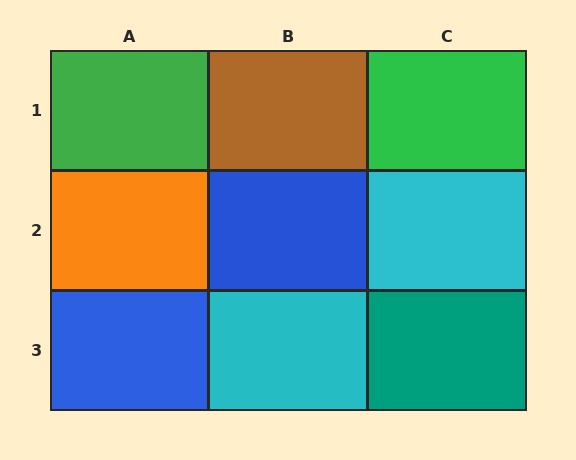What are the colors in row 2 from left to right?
Orange, blue, cyan.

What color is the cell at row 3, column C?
Teal.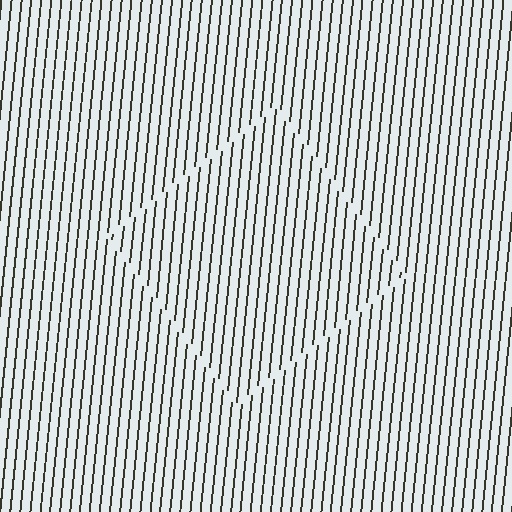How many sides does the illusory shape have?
4 sides — the line-ends trace a square.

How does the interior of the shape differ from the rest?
The interior of the shape contains the same grating, shifted by half a period — the contour is defined by the phase discontinuity where line-ends from the inner and outer gratings abut.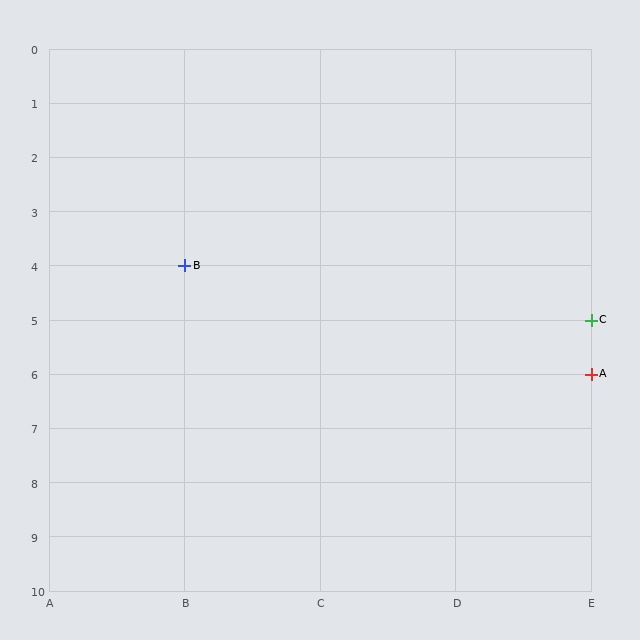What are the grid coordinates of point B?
Point B is at grid coordinates (B, 4).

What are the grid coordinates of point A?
Point A is at grid coordinates (E, 6).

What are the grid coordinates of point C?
Point C is at grid coordinates (E, 5).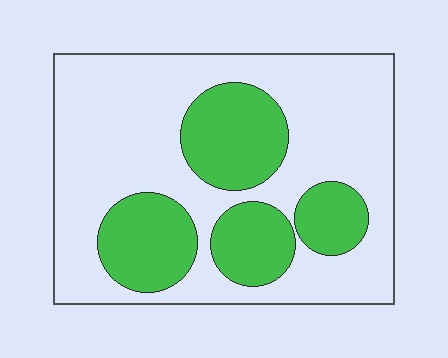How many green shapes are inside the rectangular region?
4.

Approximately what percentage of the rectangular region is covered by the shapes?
Approximately 30%.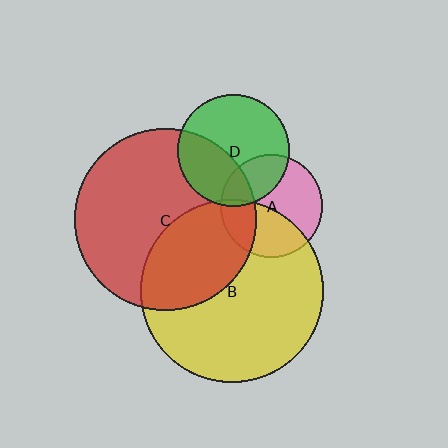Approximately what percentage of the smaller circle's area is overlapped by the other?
Approximately 5%.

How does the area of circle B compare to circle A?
Approximately 3.2 times.